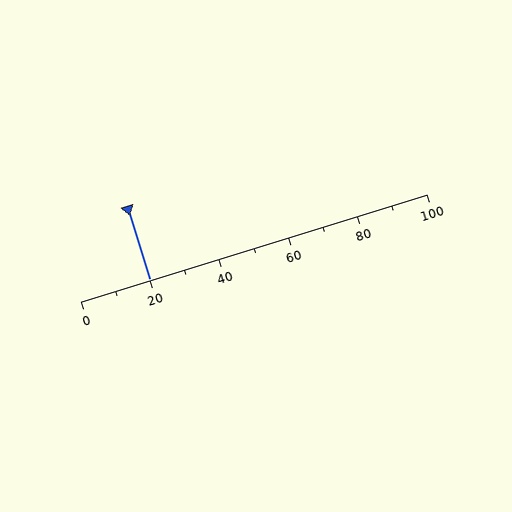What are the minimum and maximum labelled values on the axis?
The axis runs from 0 to 100.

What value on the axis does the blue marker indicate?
The marker indicates approximately 20.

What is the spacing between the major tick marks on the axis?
The major ticks are spaced 20 apart.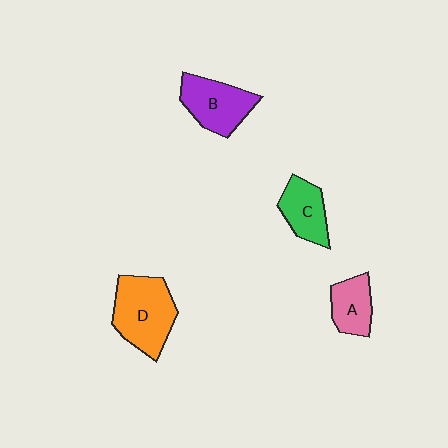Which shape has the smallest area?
Shape A (pink).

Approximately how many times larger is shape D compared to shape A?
Approximately 1.9 times.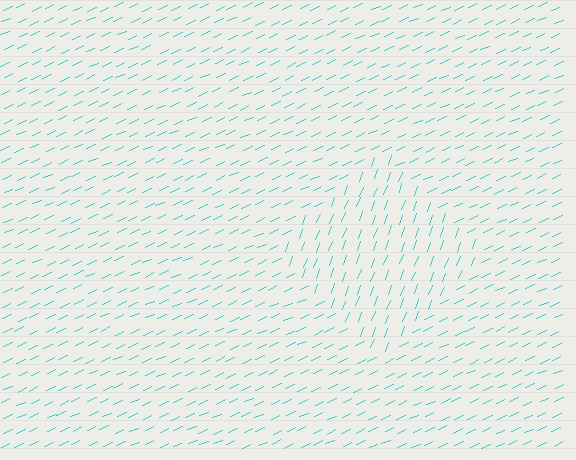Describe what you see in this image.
The image is filled with small cyan line segments. A diamond region in the image has lines oriented differently from the surrounding lines, creating a visible texture boundary.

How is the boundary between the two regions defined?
The boundary is defined purely by a change in line orientation (approximately 45 degrees difference). All lines are the same color and thickness.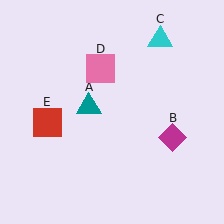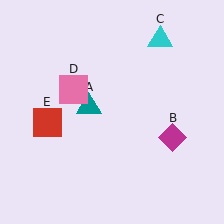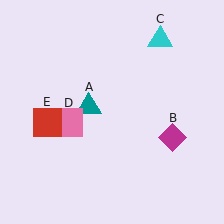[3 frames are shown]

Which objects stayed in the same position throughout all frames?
Teal triangle (object A) and magenta diamond (object B) and cyan triangle (object C) and red square (object E) remained stationary.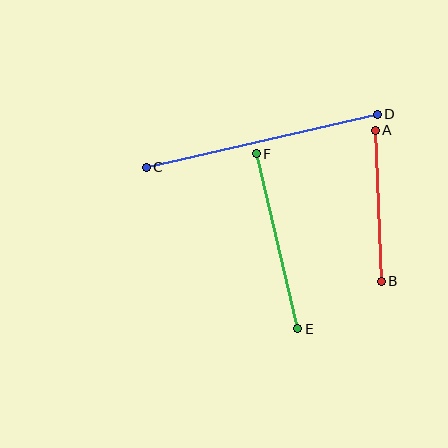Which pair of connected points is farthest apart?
Points C and D are farthest apart.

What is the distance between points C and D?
The distance is approximately 237 pixels.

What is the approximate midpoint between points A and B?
The midpoint is at approximately (378, 206) pixels.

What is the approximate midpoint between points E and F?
The midpoint is at approximately (277, 241) pixels.